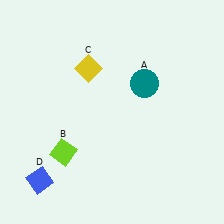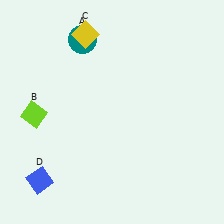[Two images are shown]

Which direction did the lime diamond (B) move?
The lime diamond (B) moved up.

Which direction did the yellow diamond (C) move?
The yellow diamond (C) moved up.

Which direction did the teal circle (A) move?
The teal circle (A) moved left.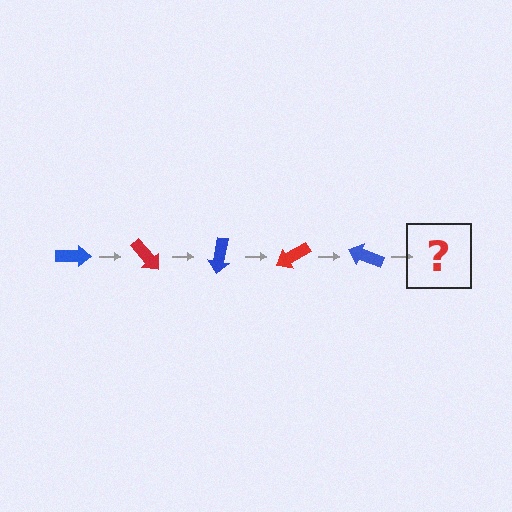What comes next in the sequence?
The next element should be a red arrow, rotated 250 degrees from the start.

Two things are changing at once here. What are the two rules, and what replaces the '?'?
The two rules are that it rotates 50 degrees each step and the color cycles through blue and red. The '?' should be a red arrow, rotated 250 degrees from the start.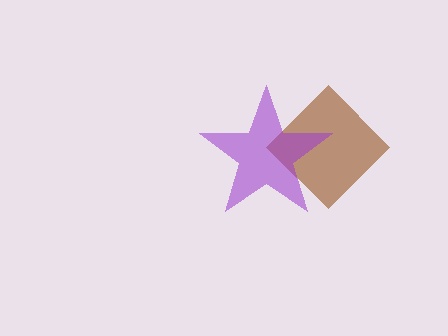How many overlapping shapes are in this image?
There are 2 overlapping shapes in the image.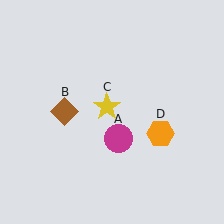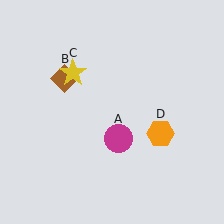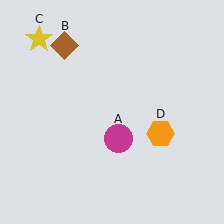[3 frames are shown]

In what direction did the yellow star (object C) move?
The yellow star (object C) moved up and to the left.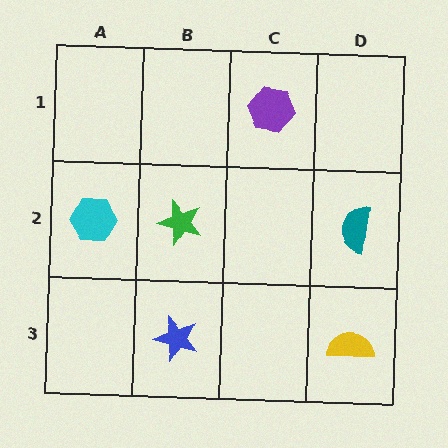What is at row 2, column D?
A teal semicircle.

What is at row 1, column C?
A purple hexagon.